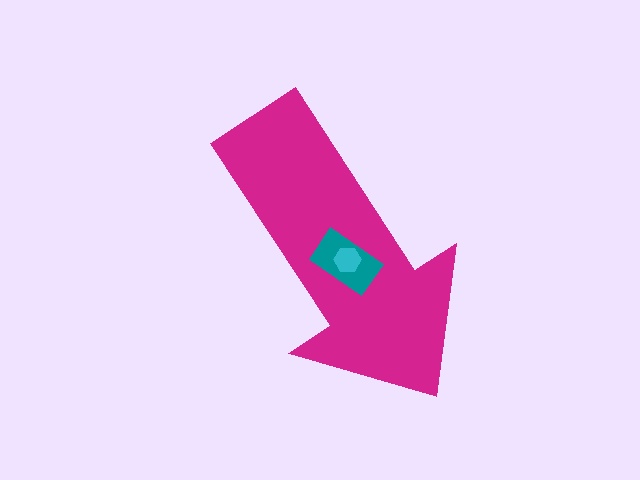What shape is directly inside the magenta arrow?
The teal rectangle.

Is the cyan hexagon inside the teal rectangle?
Yes.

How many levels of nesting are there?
3.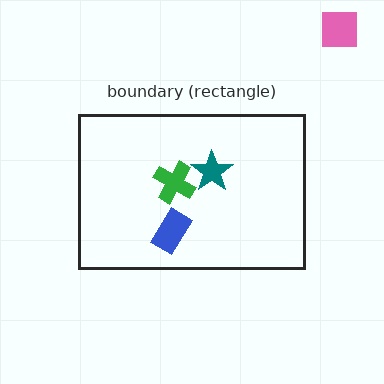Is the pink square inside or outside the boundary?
Outside.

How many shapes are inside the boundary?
3 inside, 1 outside.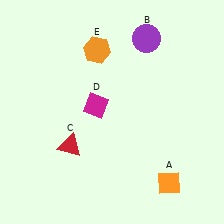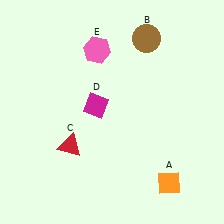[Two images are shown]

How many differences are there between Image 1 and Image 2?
There are 2 differences between the two images.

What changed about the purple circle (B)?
In Image 1, B is purple. In Image 2, it changed to brown.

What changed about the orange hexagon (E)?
In Image 1, E is orange. In Image 2, it changed to pink.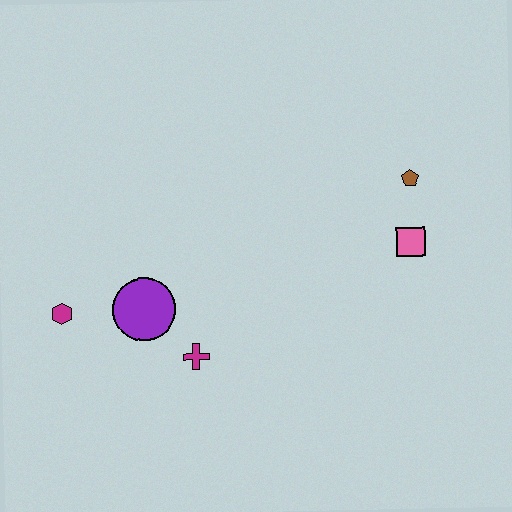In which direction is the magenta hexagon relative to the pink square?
The magenta hexagon is to the left of the pink square.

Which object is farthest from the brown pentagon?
The magenta hexagon is farthest from the brown pentagon.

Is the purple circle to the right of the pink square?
No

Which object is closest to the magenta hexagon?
The purple circle is closest to the magenta hexagon.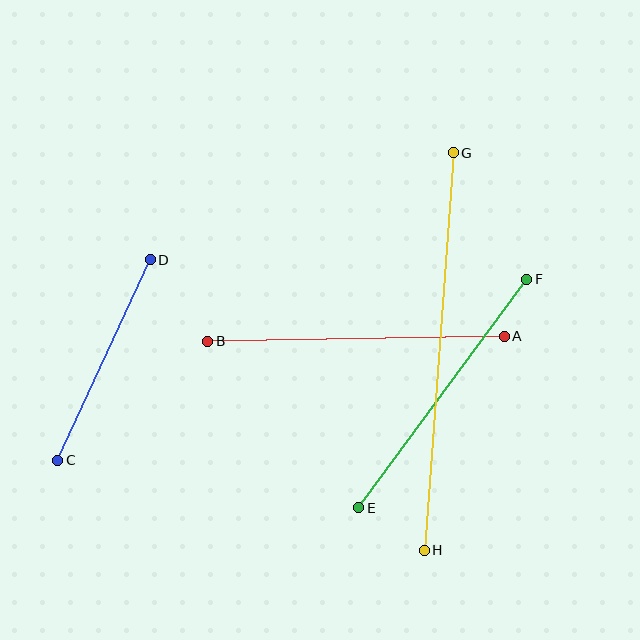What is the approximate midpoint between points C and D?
The midpoint is at approximately (104, 360) pixels.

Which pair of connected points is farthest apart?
Points G and H are farthest apart.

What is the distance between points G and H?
The distance is approximately 398 pixels.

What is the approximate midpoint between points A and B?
The midpoint is at approximately (356, 339) pixels.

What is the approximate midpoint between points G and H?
The midpoint is at approximately (439, 351) pixels.